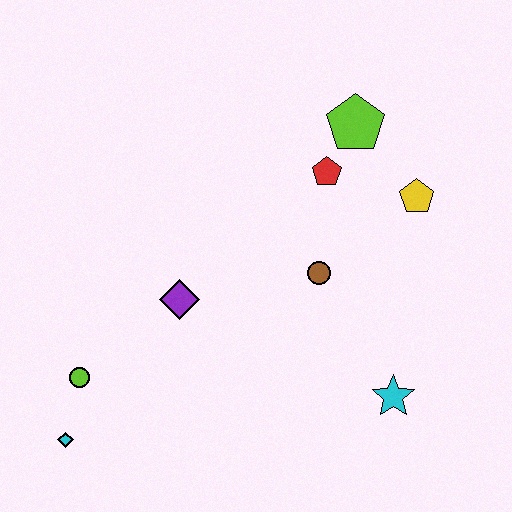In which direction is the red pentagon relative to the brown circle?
The red pentagon is above the brown circle.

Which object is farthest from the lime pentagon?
The cyan diamond is farthest from the lime pentagon.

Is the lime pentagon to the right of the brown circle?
Yes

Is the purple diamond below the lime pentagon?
Yes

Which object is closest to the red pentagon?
The lime pentagon is closest to the red pentagon.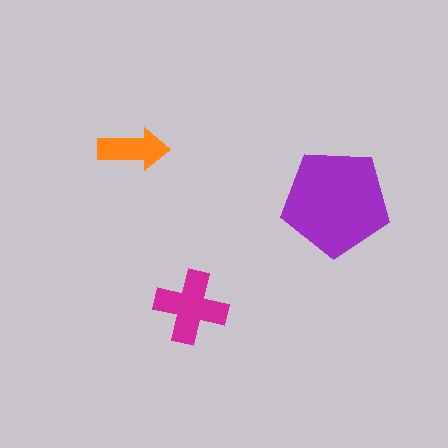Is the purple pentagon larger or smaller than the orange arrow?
Larger.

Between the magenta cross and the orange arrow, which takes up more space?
The magenta cross.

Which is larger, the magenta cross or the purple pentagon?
The purple pentagon.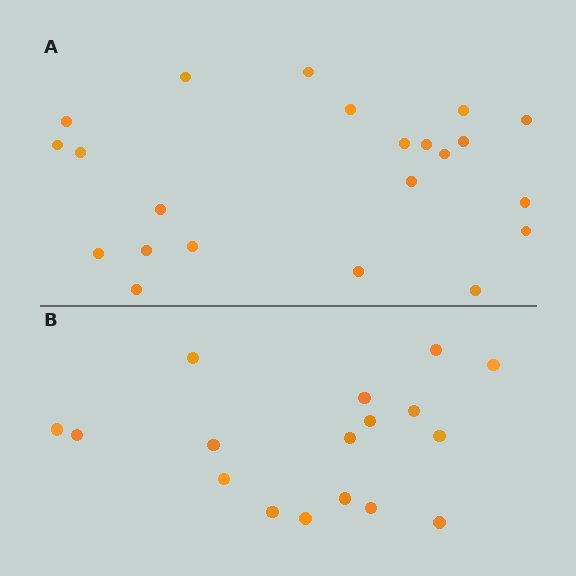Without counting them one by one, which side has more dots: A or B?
Region A (the top region) has more dots.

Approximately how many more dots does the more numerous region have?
Region A has about 5 more dots than region B.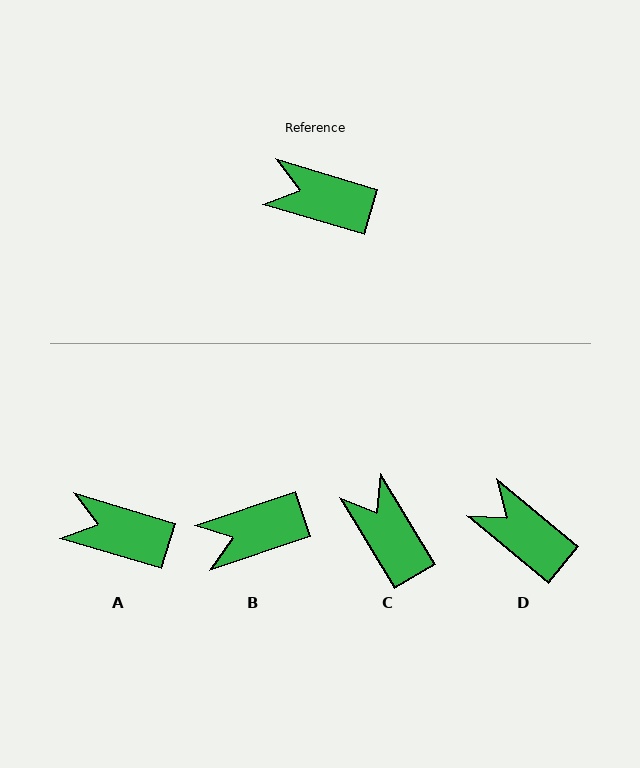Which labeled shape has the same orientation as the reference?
A.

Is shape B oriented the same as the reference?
No, it is off by about 35 degrees.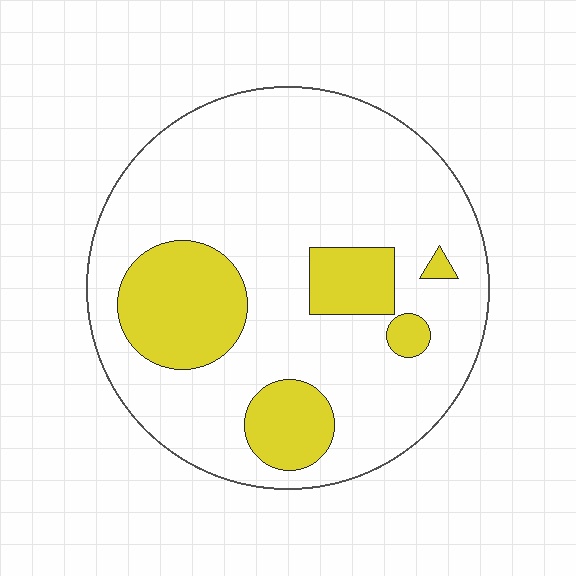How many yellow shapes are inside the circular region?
5.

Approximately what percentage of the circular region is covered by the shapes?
Approximately 20%.